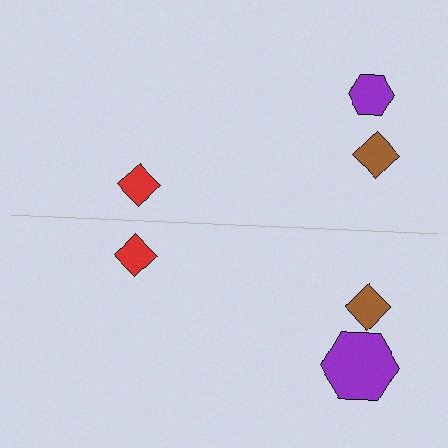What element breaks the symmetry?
The purple hexagon on the bottom side has a different size than its mirror counterpart.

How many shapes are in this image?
There are 6 shapes in this image.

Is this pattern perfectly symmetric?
No, the pattern is not perfectly symmetric. The purple hexagon on the bottom side has a different size than its mirror counterpart.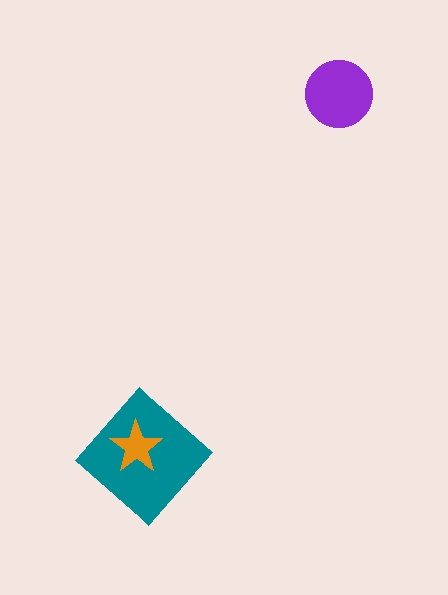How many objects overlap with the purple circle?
0 objects overlap with the purple circle.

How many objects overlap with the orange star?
1 object overlaps with the orange star.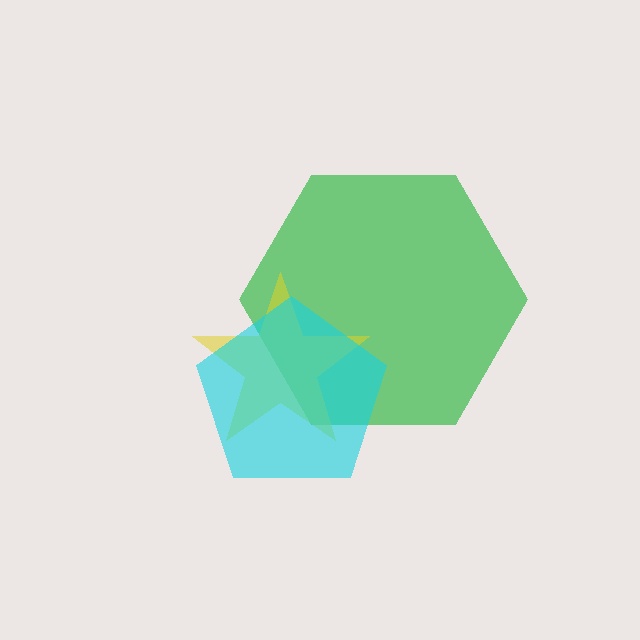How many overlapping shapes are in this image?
There are 3 overlapping shapes in the image.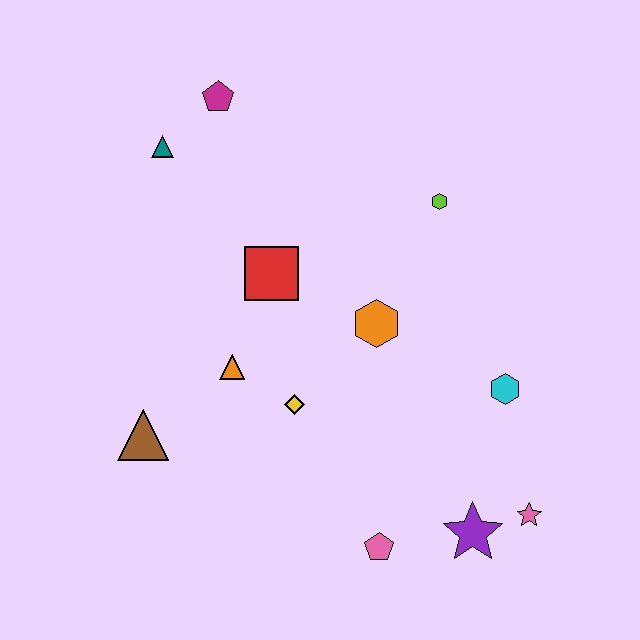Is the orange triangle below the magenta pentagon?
Yes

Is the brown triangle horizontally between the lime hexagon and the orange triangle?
No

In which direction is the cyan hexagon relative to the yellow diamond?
The cyan hexagon is to the right of the yellow diamond.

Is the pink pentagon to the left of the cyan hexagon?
Yes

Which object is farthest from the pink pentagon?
The magenta pentagon is farthest from the pink pentagon.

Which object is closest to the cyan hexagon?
The pink star is closest to the cyan hexagon.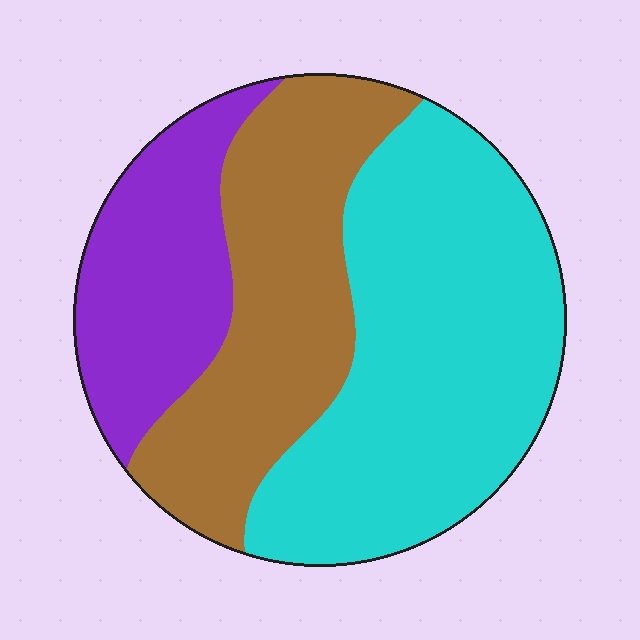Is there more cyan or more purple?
Cyan.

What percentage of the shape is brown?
Brown covers 32% of the shape.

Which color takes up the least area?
Purple, at roughly 20%.